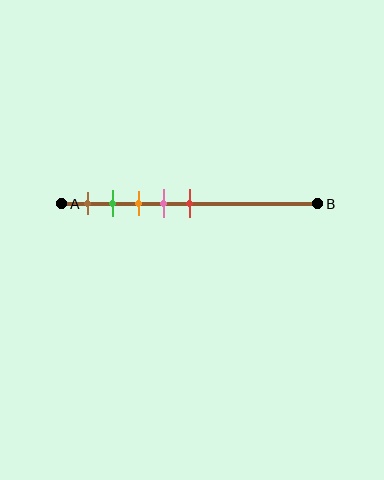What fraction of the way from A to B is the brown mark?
The brown mark is approximately 10% (0.1) of the way from A to B.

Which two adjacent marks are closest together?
The green and orange marks are the closest adjacent pair.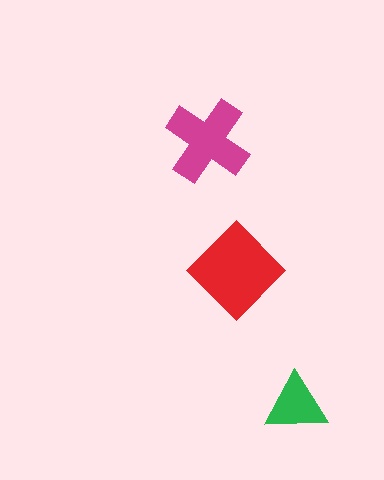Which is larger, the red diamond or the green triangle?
The red diamond.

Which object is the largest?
The red diamond.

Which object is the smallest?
The green triangle.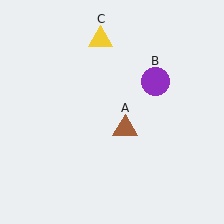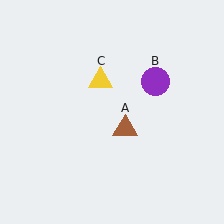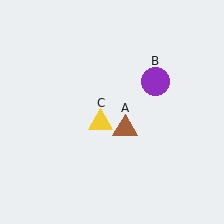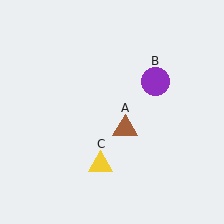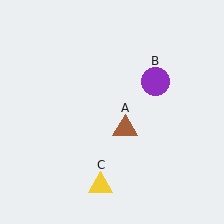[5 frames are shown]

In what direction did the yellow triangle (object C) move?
The yellow triangle (object C) moved down.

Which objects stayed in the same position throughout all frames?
Brown triangle (object A) and purple circle (object B) remained stationary.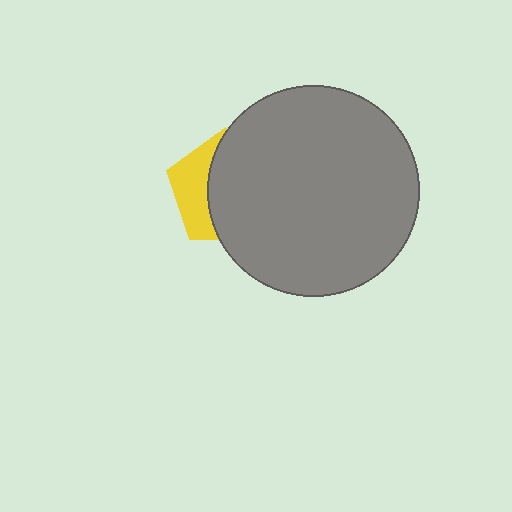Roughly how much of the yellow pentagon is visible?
A small part of it is visible (roughly 34%).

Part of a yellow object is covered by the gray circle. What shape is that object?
It is a pentagon.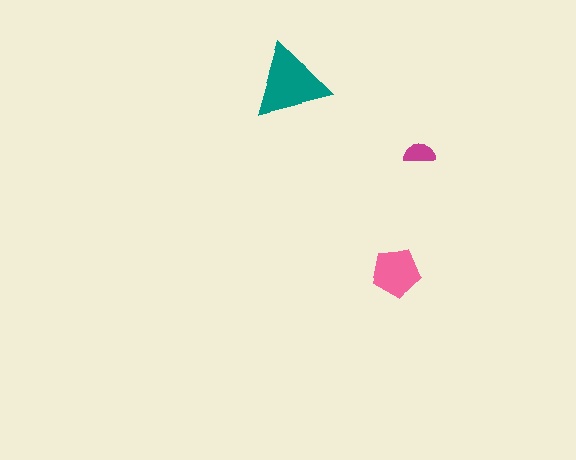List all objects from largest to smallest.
The teal triangle, the pink pentagon, the magenta semicircle.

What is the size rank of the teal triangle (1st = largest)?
1st.